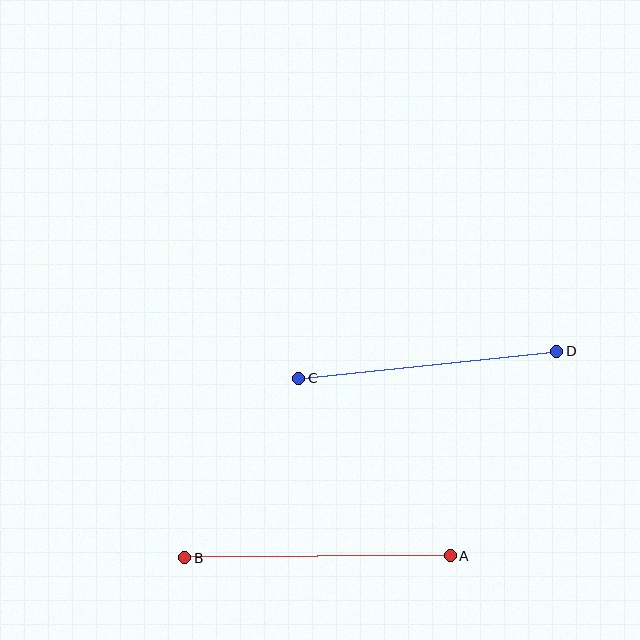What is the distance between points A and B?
The distance is approximately 266 pixels.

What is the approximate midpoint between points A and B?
The midpoint is at approximately (317, 557) pixels.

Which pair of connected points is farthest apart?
Points A and B are farthest apart.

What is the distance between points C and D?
The distance is approximately 259 pixels.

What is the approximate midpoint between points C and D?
The midpoint is at approximately (428, 365) pixels.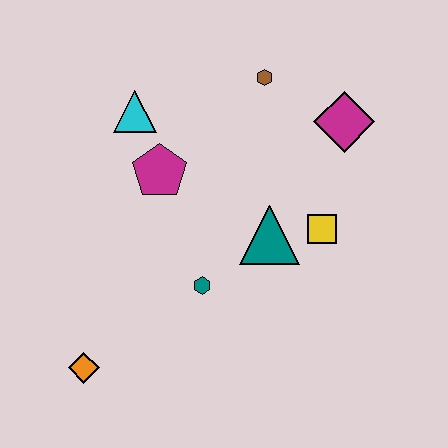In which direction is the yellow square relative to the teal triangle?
The yellow square is to the right of the teal triangle.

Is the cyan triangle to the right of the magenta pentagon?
No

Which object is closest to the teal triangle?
The yellow square is closest to the teal triangle.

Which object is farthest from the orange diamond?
The magenta diamond is farthest from the orange diamond.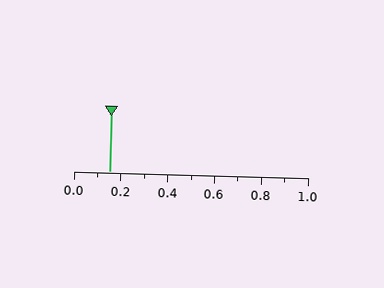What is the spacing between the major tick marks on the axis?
The major ticks are spaced 0.2 apart.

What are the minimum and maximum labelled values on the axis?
The axis runs from 0.0 to 1.0.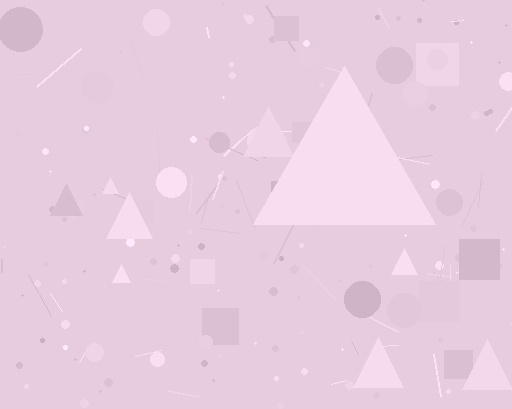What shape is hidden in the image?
A triangle is hidden in the image.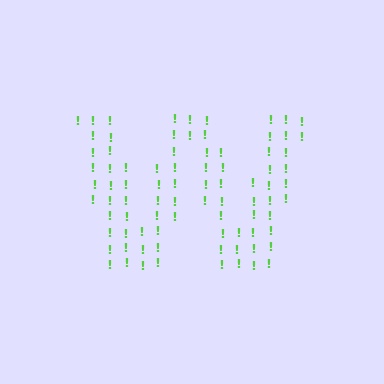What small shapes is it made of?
It is made of small exclamation marks.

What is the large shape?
The large shape is the letter W.